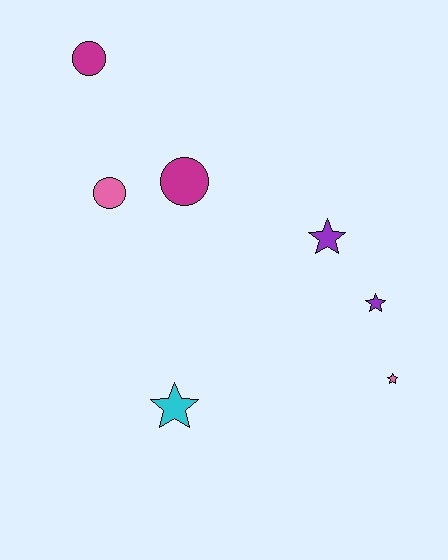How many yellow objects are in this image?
There are no yellow objects.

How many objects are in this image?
There are 7 objects.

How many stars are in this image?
There are 4 stars.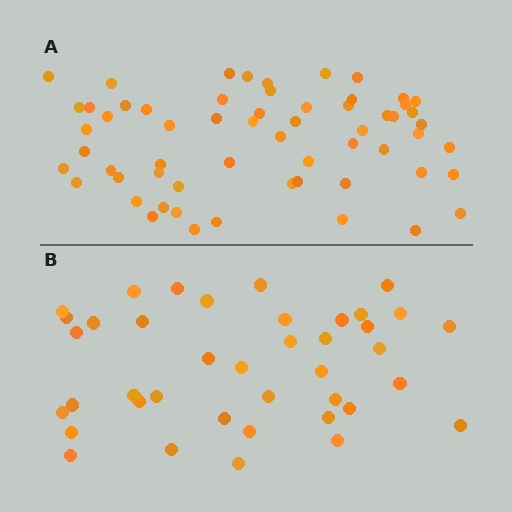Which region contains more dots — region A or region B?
Region A (the top region) has more dots.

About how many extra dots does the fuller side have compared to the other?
Region A has approximately 20 more dots than region B.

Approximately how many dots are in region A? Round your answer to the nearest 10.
About 60 dots.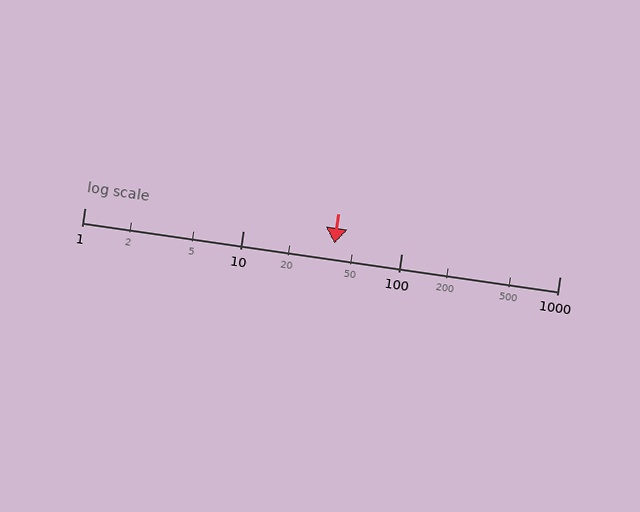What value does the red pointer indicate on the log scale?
The pointer indicates approximately 38.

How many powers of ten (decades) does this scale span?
The scale spans 3 decades, from 1 to 1000.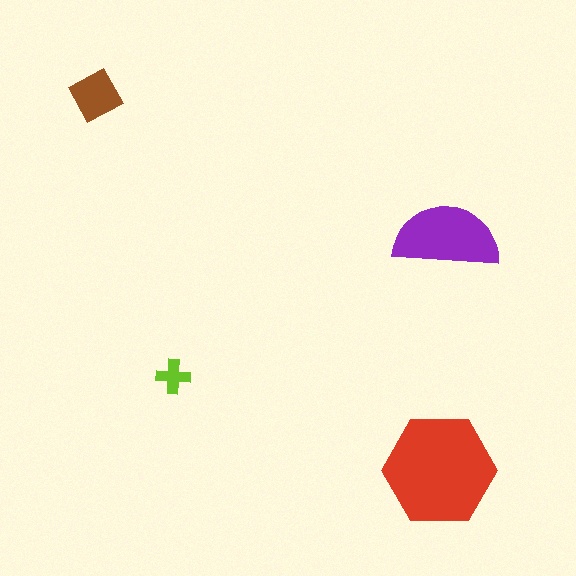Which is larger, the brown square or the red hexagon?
The red hexagon.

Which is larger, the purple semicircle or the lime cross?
The purple semicircle.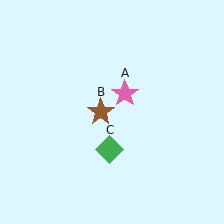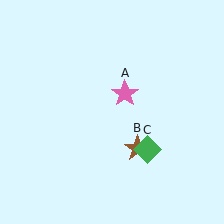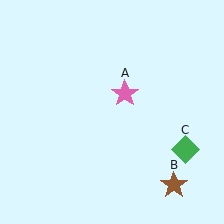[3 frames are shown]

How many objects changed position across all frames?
2 objects changed position: brown star (object B), green diamond (object C).